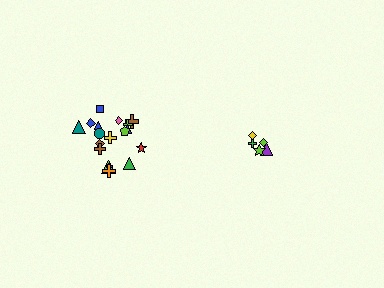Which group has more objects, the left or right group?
The left group.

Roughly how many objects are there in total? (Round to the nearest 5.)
Roughly 25 objects in total.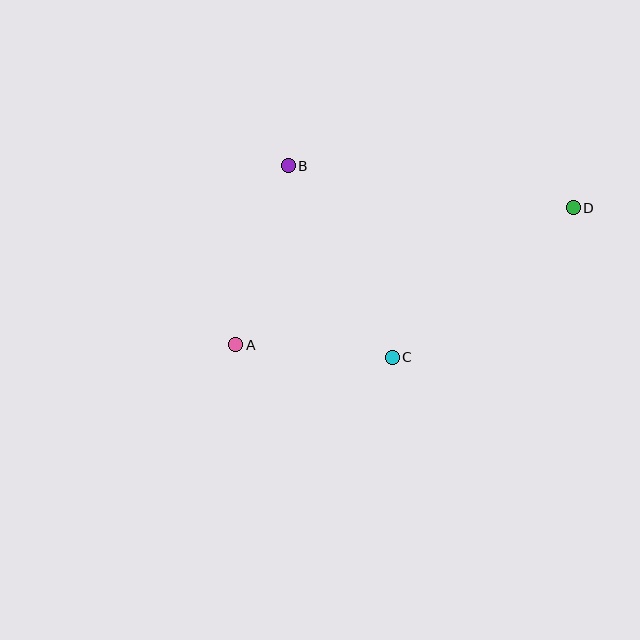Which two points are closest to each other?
Points A and C are closest to each other.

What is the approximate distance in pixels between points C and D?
The distance between C and D is approximately 235 pixels.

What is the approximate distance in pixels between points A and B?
The distance between A and B is approximately 187 pixels.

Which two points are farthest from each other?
Points A and D are farthest from each other.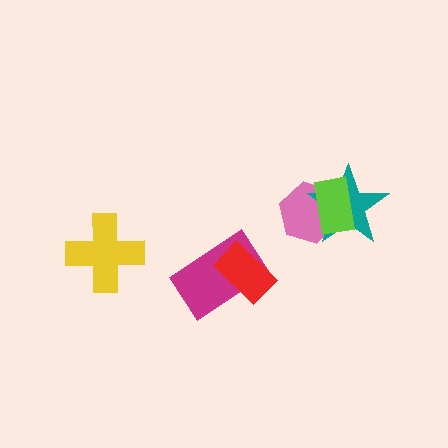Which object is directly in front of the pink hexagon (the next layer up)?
The teal star is directly in front of the pink hexagon.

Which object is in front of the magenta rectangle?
The red rectangle is in front of the magenta rectangle.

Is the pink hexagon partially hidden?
Yes, it is partially covered by another shape.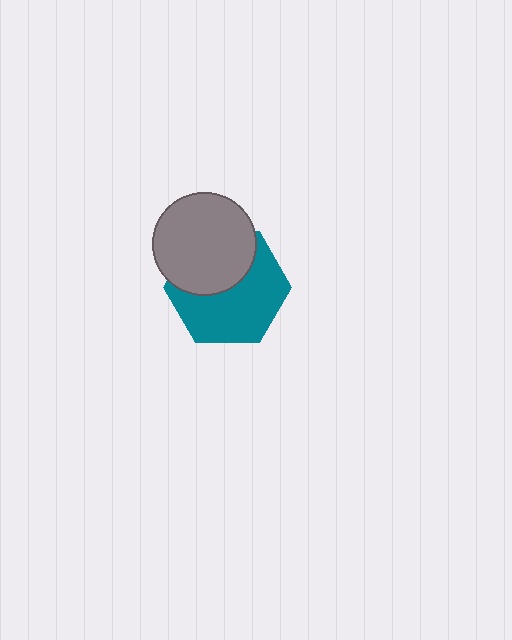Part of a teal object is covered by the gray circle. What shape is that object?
It is a hexagon.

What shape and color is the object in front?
The object in front is a gray circle.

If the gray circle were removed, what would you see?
You would see the complete teal hexagon.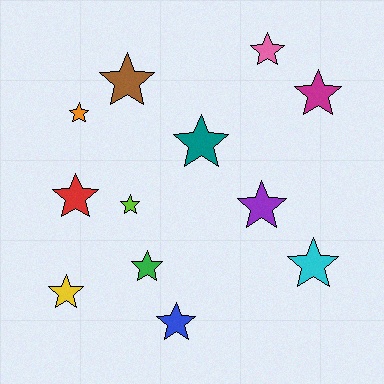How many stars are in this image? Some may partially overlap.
There are 12 stars.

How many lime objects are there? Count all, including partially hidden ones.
There is 1 lime object.